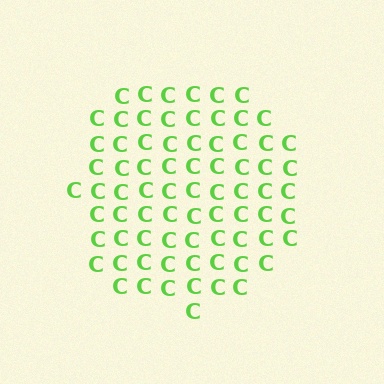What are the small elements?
The small elements are letter C's.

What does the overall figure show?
The overall figure shows a circle.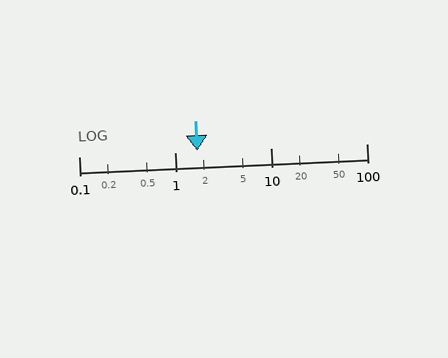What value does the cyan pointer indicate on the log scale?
The pointer indicates approximately 1.7.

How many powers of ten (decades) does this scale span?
The scale spans 3 decades, from 0.1 to 100.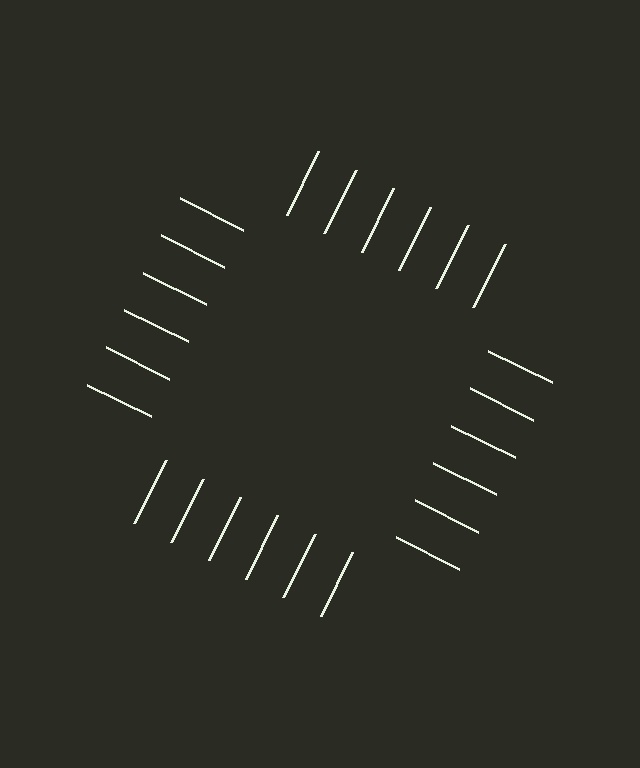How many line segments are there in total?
24 — 6 along each of the 4 edges.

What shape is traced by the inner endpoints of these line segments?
An illusory square — the line segments terminate on its edges but no continuous stroke is drawn.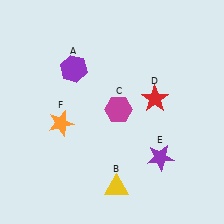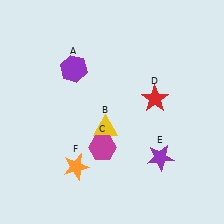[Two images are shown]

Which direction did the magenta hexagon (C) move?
The magenta hexagon (C) moved down.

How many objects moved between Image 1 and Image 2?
3 objects moved between the two images.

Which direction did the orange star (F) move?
The orange star (F) moved down.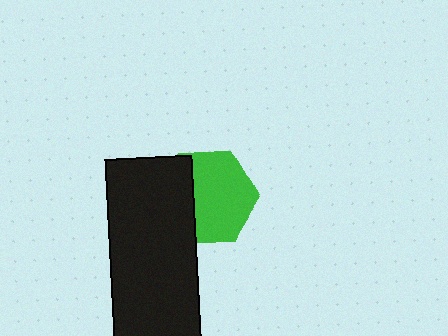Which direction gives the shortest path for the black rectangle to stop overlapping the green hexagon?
Moving left gives the shortest separation.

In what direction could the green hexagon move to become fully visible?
The green hexagon could move right. That would shift it out from behind the black rectangle entirely.